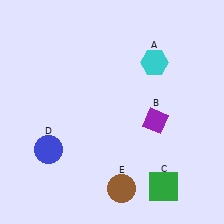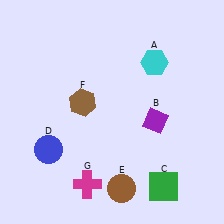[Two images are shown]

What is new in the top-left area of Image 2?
A brown hexagon (F) was added in the top-left area of Image 2.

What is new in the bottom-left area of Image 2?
A magenta cross (G) was added in the bottom-left area of Image 2.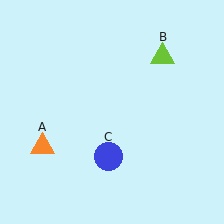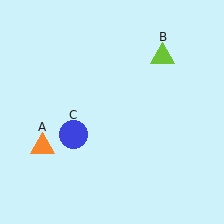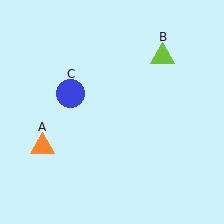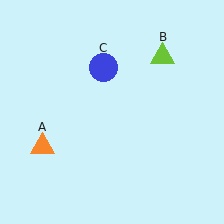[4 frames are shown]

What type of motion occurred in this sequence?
The blue circle (object C) rotated clockwise around the center of the scene.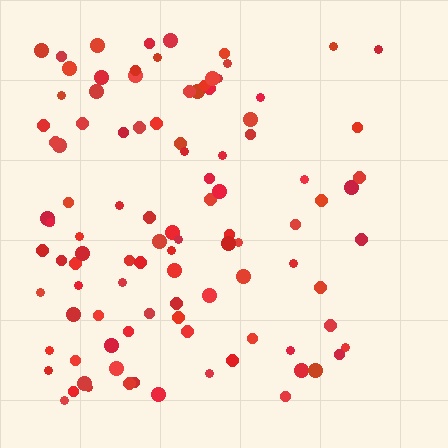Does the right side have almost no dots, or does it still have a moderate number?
Still a moderate number, just noticeably fewer than the left.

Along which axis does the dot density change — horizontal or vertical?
Horizontal.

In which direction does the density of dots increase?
From right to left, with the left side densest.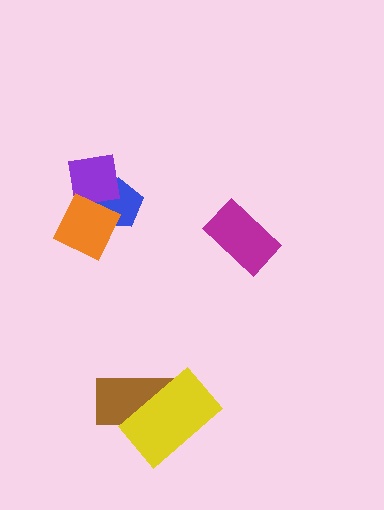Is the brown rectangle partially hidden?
Yes, it is partially covered by another shape.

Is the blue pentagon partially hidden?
Yes, it is partially covered by another shape.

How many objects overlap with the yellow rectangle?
1 object overlaps with the yellow rectangle.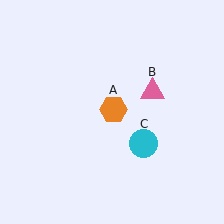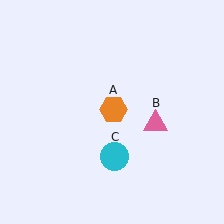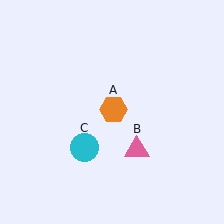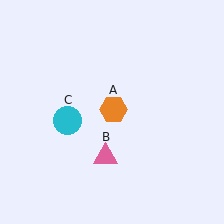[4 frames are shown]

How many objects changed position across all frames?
2 objects changed position: pink triangle (object B), cyan circle (object C).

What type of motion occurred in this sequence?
The pink triangle (object B), cyan circle (object C) rotated clockwise around the center of the scene.